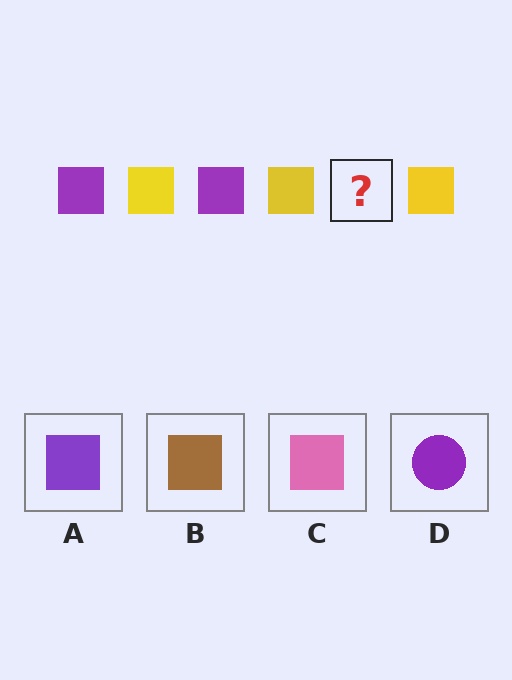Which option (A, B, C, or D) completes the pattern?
A.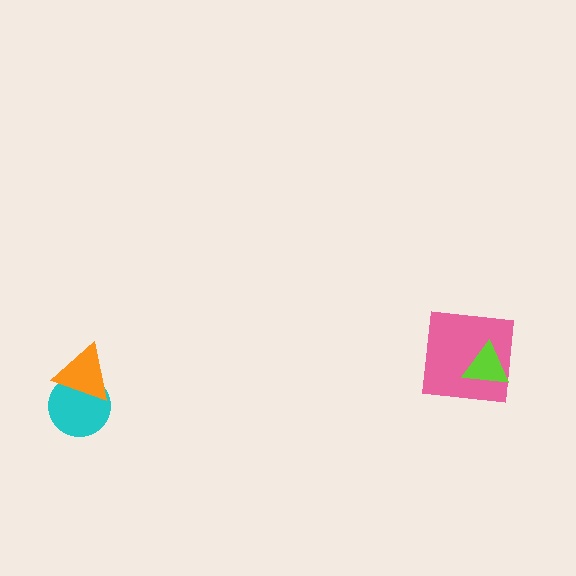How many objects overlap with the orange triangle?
1 object overlaps with the orange triangle.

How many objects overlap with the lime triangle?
1 object overlaps with the lime triangle.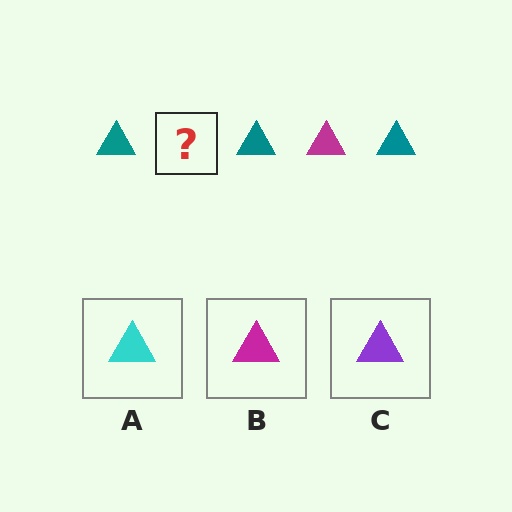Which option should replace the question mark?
Option B.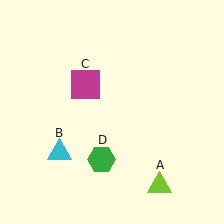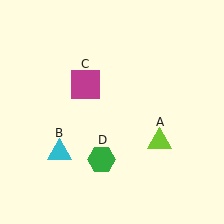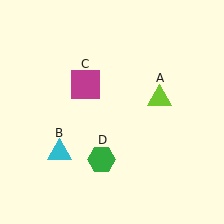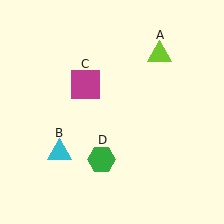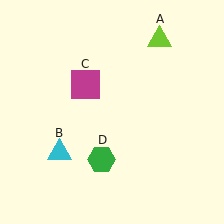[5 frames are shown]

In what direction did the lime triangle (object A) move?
The lime triangle (object A) moved up.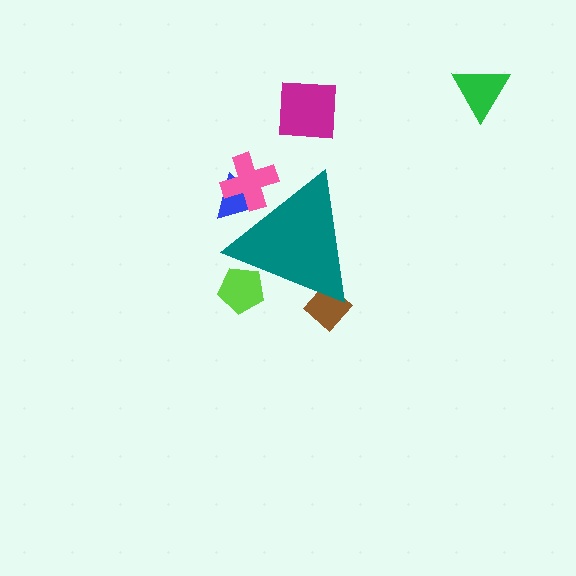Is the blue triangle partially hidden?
Yes, the blue triangle is partially hidden behind the teal triangle.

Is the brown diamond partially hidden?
Yes, the brown diamond is partially hidden behind the teal triangle.